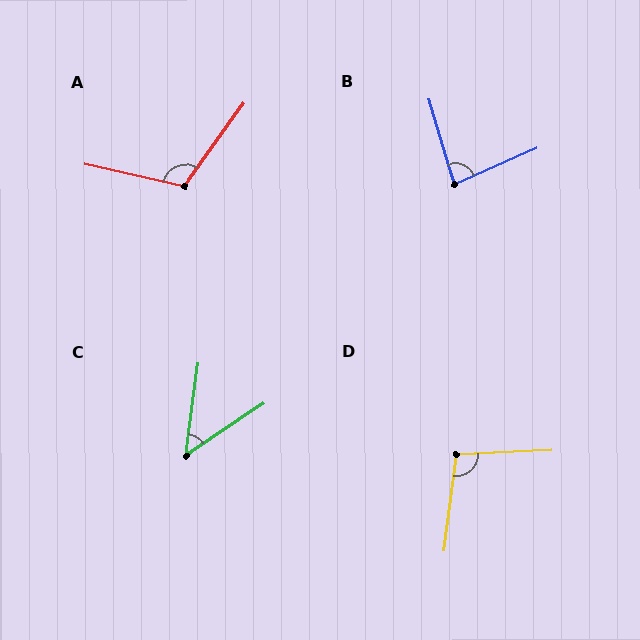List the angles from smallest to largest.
C (48°), B (82°), D (100°), A (113°).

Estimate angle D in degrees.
Approximately 100 degrees.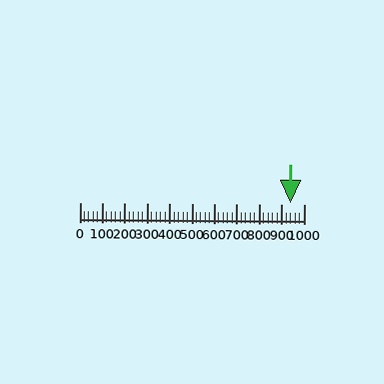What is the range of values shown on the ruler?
The ruler shows values from 0 to 1000.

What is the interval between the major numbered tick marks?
The major tick marks are spaced 100 units apart.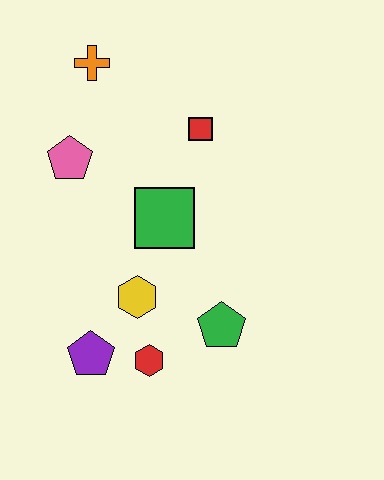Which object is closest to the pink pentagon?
The orange cross is closest to the pink pentagon.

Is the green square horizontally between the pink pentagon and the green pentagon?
Yes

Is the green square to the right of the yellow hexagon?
Yes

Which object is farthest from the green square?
The orange cross is farthest from the green square.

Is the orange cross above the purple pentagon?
Yes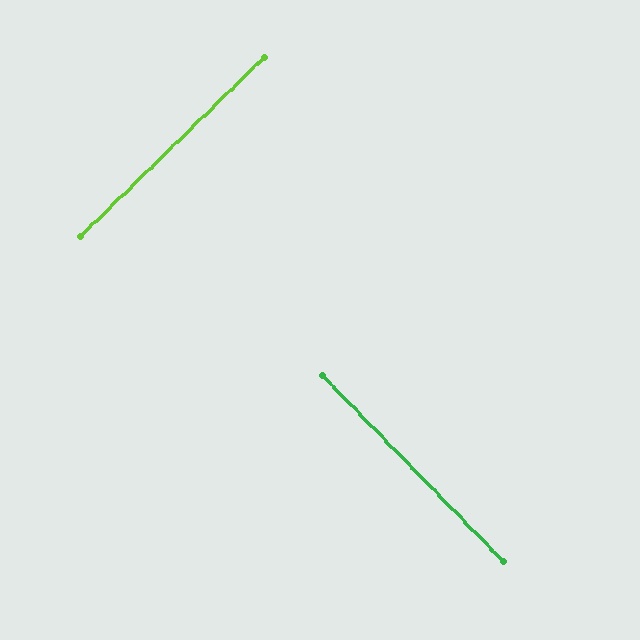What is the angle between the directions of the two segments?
Approximately 90 degrees.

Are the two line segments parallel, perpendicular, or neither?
Perpendicular — they meet at approximately 90°.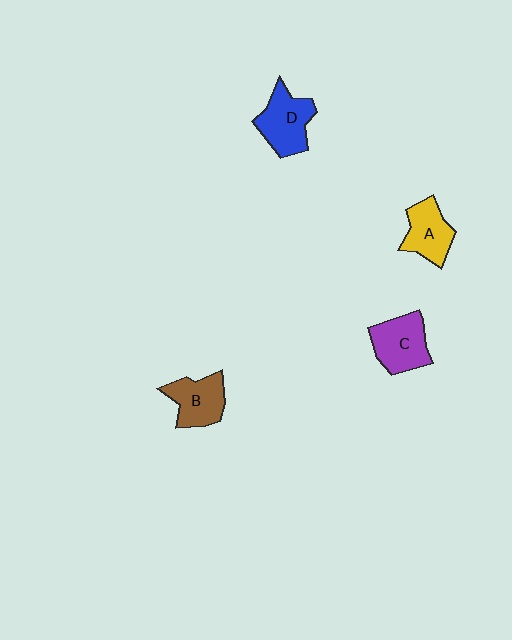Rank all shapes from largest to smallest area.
From largest to smallest: D (blue), C (purple), B (brown), A (yellow).